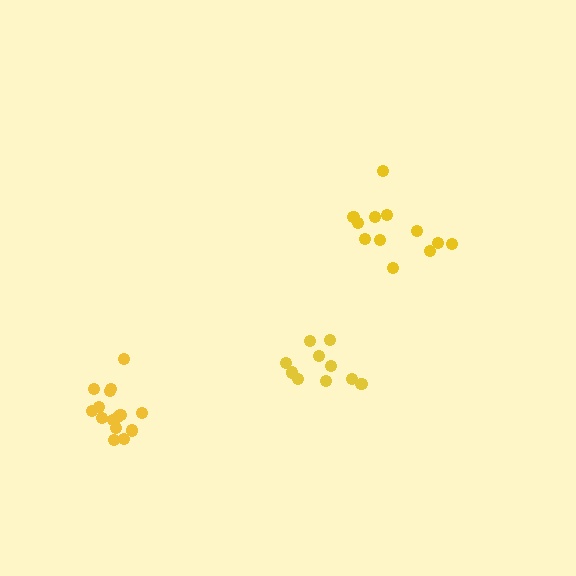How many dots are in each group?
Group 1: 10 dots, Group 2: 16 dots, Group 3: 12 dots (38 total).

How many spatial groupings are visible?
There are 3 spatial groupings.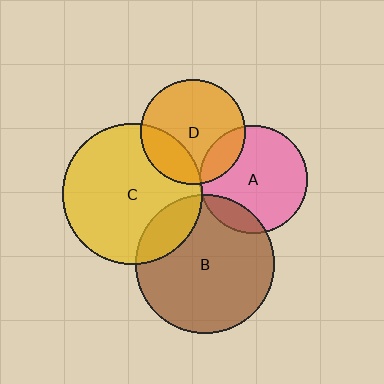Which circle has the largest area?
Circle C (yellow).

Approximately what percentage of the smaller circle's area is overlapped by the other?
Approximately 15%.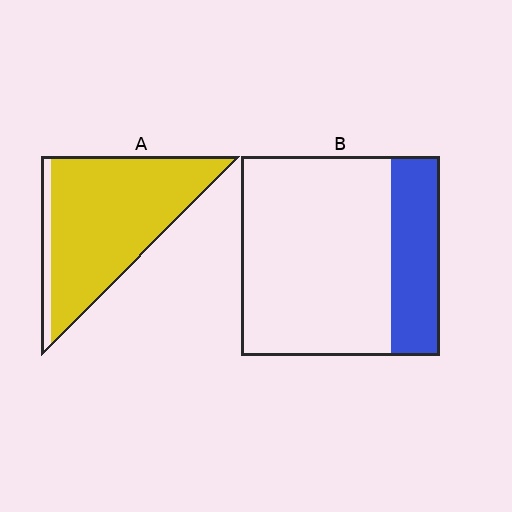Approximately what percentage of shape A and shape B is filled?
A is approximately 90% and B is approximately 25%.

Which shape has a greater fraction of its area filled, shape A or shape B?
Shape A.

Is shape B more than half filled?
No.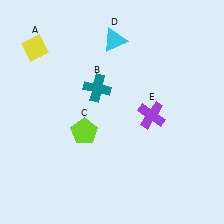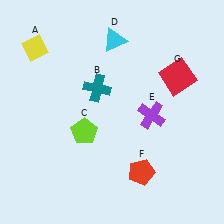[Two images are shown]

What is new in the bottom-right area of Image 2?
A red pentagon (F) was added in the bottom-right area of Image 2.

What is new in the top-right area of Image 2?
A red square (G) was added in the top-right area of Image 2.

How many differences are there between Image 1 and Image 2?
There are 2 differences between the two images.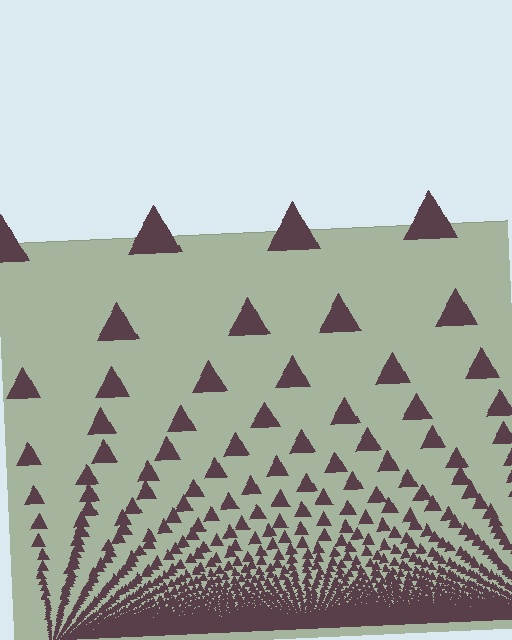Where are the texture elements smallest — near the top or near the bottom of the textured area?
Near the bottom.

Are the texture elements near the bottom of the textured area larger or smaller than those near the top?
Smaller. The gradient is inverted — elements near the bottom are smaller and denser.